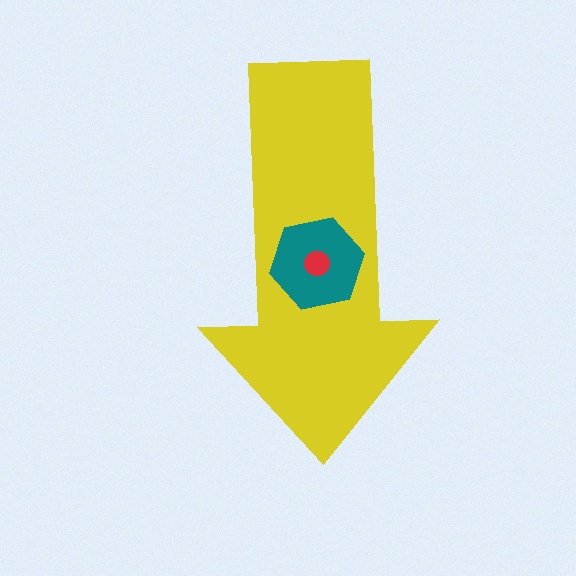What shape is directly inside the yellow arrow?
The teal hexagon.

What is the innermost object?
The red circle.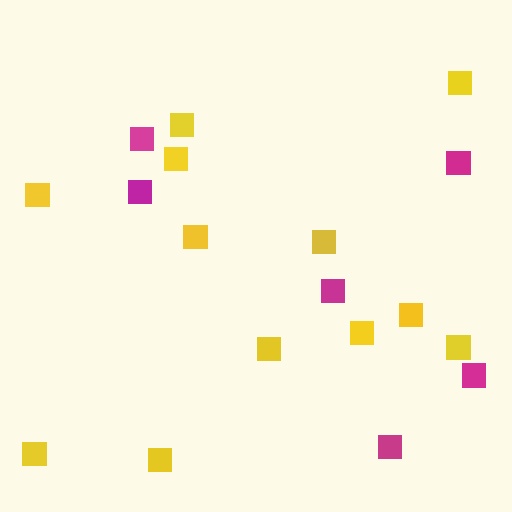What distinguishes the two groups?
There are 2 groups: one group of magenta squares (6) and one group of yellow squares (12).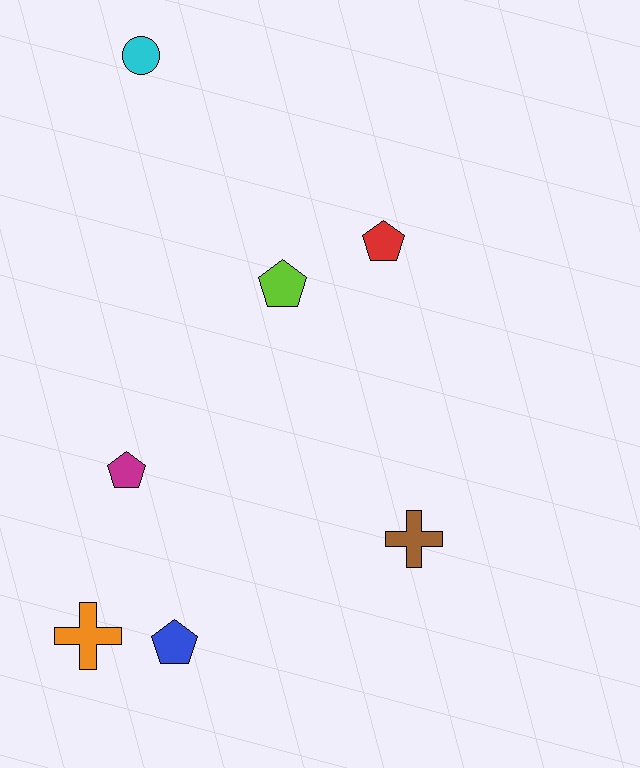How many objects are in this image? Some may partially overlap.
There are 7 objects.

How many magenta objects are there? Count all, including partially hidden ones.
There is 1 magenta object.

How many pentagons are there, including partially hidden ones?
There are 4 pentagons.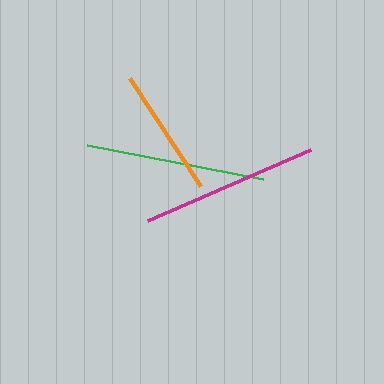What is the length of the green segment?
The green segment is approximately 179 pixels long.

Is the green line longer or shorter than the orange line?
The green line is longer than the orange line.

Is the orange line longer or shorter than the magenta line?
The magenta line is longer than the orange line.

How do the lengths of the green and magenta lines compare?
The green and magenta lines are approximately the same length.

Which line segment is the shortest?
The orange line is the shortest at approximately 129 pixels.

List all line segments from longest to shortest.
From longest to shortest: green, magenta, orange.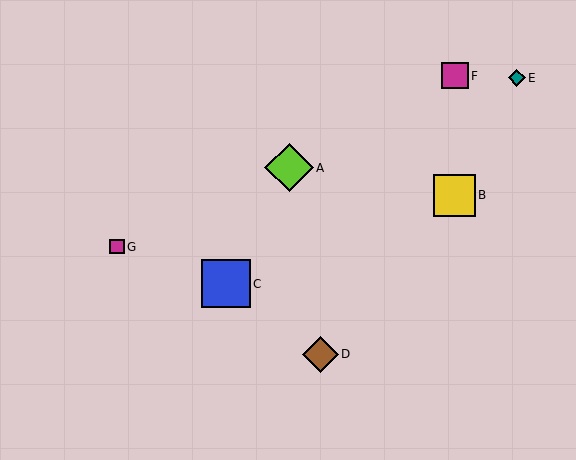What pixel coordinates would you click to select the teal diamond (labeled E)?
Click at (517, 78) to select the teal diamond E.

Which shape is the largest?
The blue square (labeled C) is the largest.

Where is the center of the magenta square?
The center of the magenta square is at (117, 247).